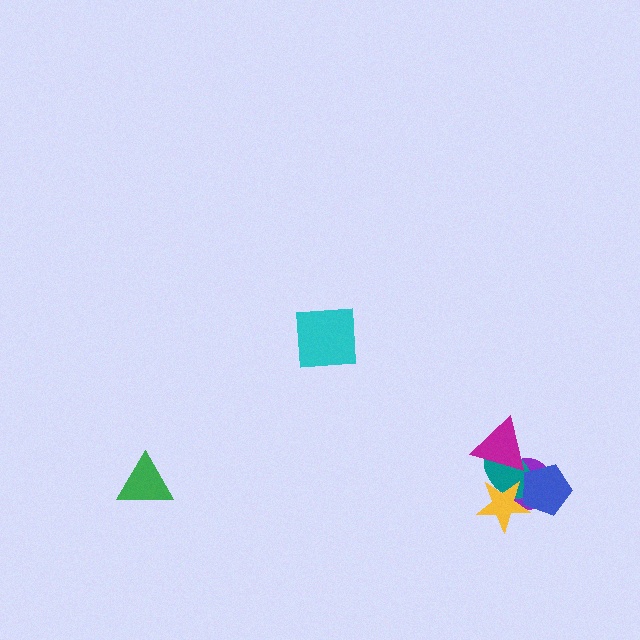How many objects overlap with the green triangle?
0 objects overlap with the green triangle.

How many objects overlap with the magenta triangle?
2 objects overlap with the magenta triangle.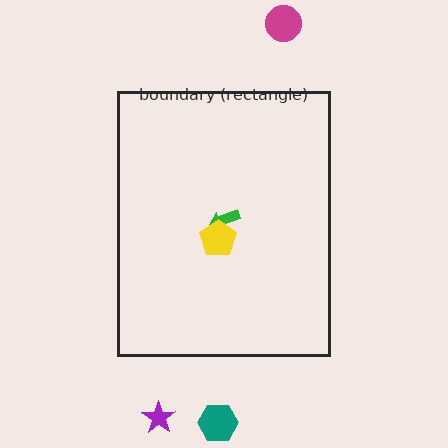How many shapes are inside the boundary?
2 inside, 3 outside.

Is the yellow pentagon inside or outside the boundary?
Inside.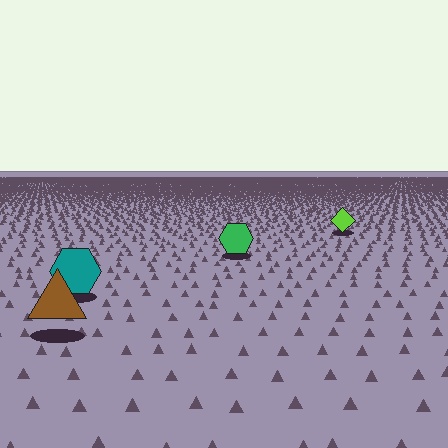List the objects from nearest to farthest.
From nearest to farthest: the brown triangle, the teal hexagon, the green hexagon, the lime diamond.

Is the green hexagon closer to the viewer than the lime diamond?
Yes. The green hexagon is closer — you can tell from the texture gradient: the ground texture is coarser near it.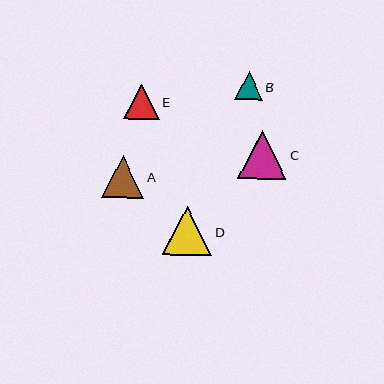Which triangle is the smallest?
Triangle B is the smallest with a size of approximately 27 pixels.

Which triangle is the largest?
Triangle D is the largest with a size of approximately 49 pixels.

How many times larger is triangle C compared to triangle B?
Triangle C is approximately 1.8 times the size of triangle B.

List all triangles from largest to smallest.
From largest to smallest: D, C, A, E, B.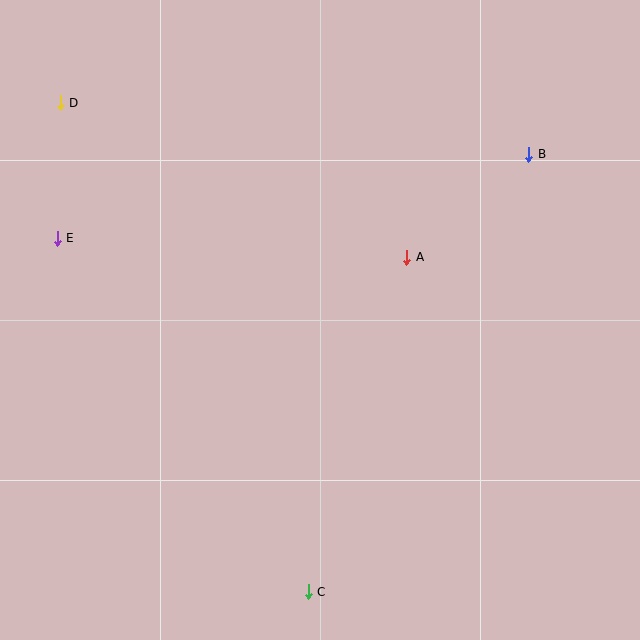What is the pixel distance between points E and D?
The distance between E and D is 136 pixels.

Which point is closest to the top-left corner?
Point D is closest to the top-left corner.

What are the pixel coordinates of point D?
Point D is at (60, 103).